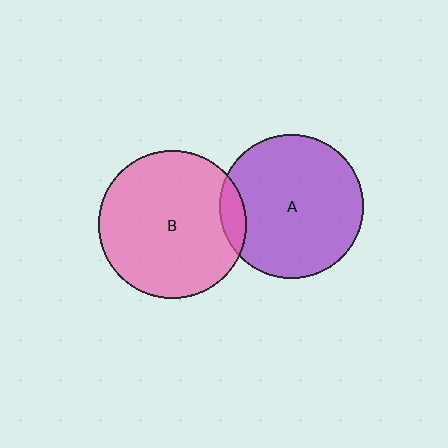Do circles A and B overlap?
Yes.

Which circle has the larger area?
Circle B (pink).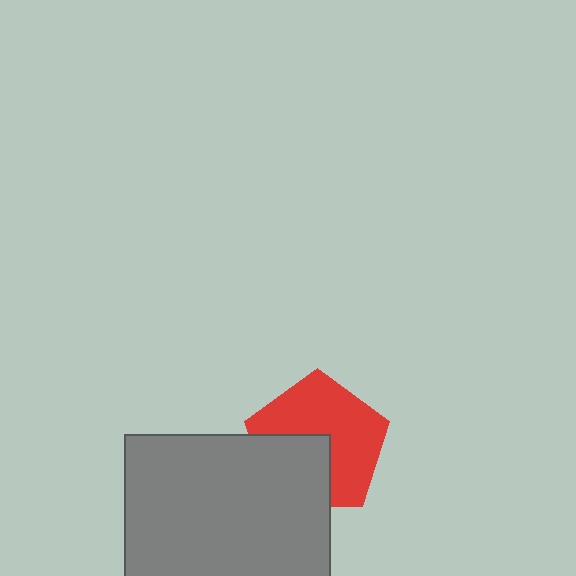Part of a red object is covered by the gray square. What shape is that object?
It is a pentagon.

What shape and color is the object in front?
The object in front is a gray square.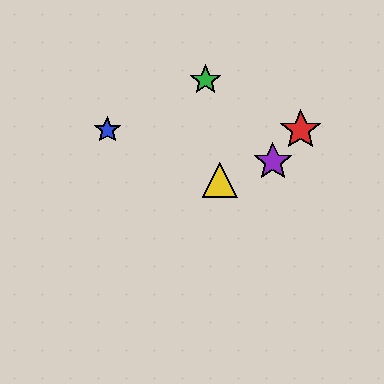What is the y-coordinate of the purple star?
The purple star is at y≈162.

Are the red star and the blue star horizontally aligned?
Yes, both are at y≈130.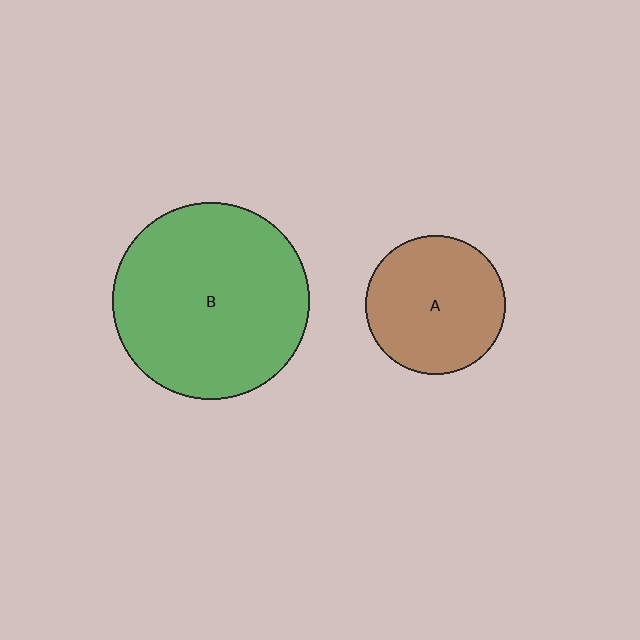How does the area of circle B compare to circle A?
Approximately 2.0 times.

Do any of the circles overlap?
No, none of the circles overlap.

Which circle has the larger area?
Circle B (green).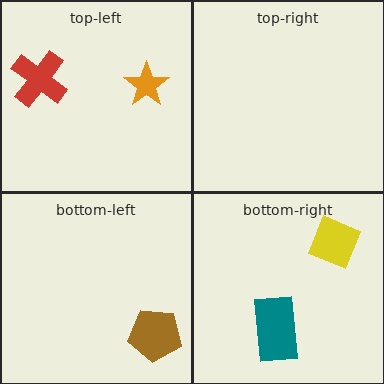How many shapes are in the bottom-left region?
1.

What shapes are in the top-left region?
The orange star, the red cross.